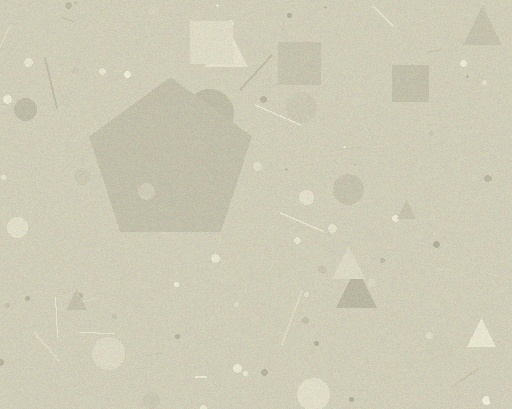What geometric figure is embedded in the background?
A pentagon is embedded in the background.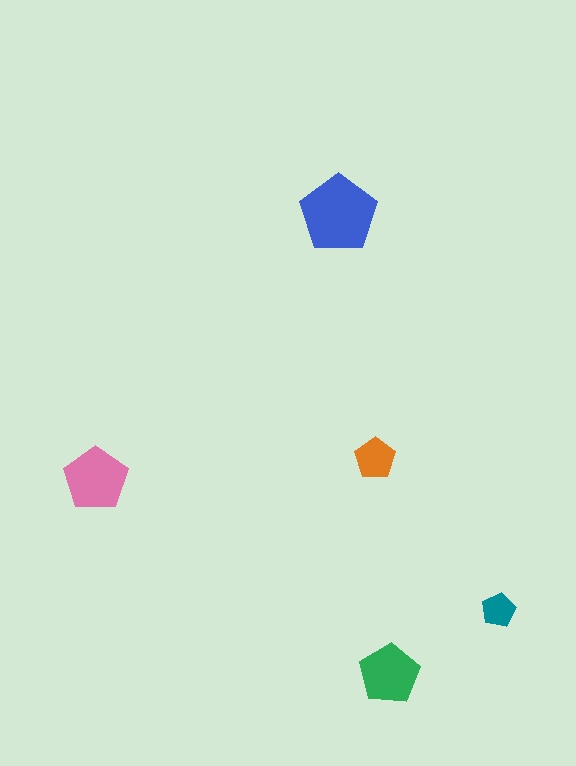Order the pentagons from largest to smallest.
the blue one, the pink one, the green one, the orange one, the teal one.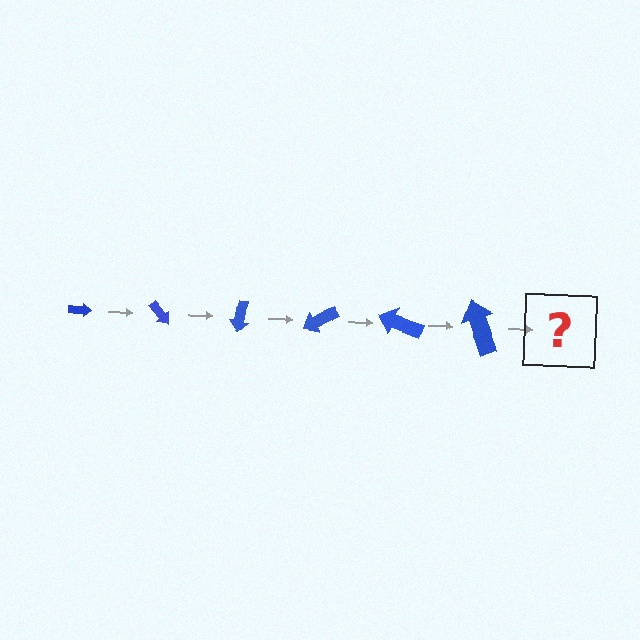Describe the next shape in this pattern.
It should be an arrow, larger than the previous one and rotated 300 degrees from the start.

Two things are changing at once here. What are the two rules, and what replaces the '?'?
The two rules are that the arrow grows larger each step and it rotates 50 degrees each step. The '?' should be an arrow, larger than the previous one and rotated 300 degrees from the start.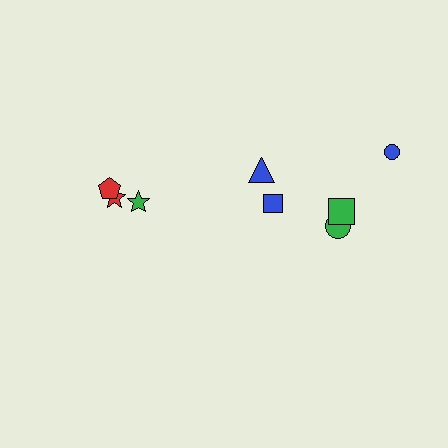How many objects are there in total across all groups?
There are 9 objects.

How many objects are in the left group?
There are 3 objects.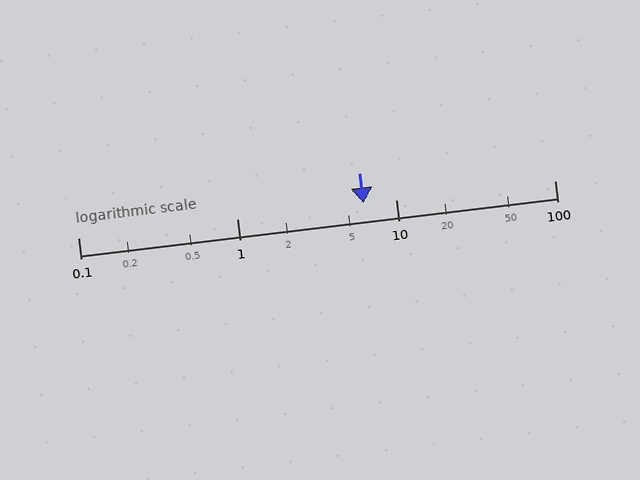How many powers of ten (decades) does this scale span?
The scale spans 3 decades, from 0.1 to 100.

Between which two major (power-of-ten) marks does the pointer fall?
The pointer is between 1 and 10.